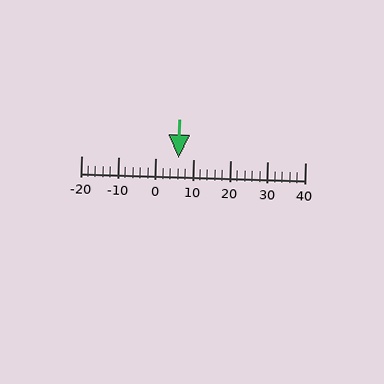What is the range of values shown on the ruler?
The ruler shows values from -20 to 40.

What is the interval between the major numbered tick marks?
The major tick marks are spaced 10 units apart.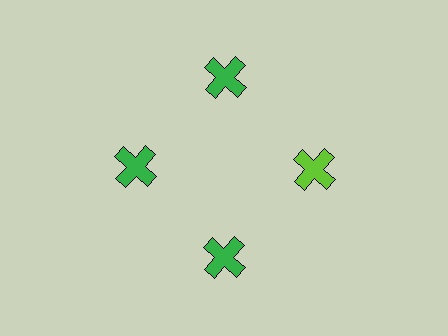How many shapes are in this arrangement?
There are 4 shapes arranged in a ring pattern.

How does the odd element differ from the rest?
It has a different color: lime instead of green.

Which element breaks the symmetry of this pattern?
The lime cross at roughly the 3 o'clock position breaks the symmetry. All other shapes are green crosses.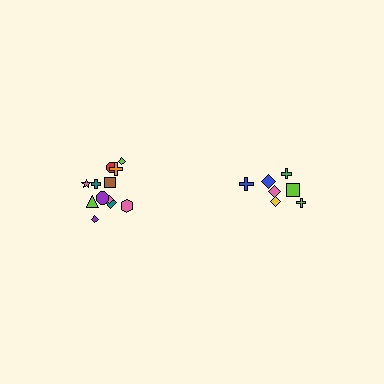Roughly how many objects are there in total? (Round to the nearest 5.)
Roughly 20 objects in total.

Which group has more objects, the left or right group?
The left group.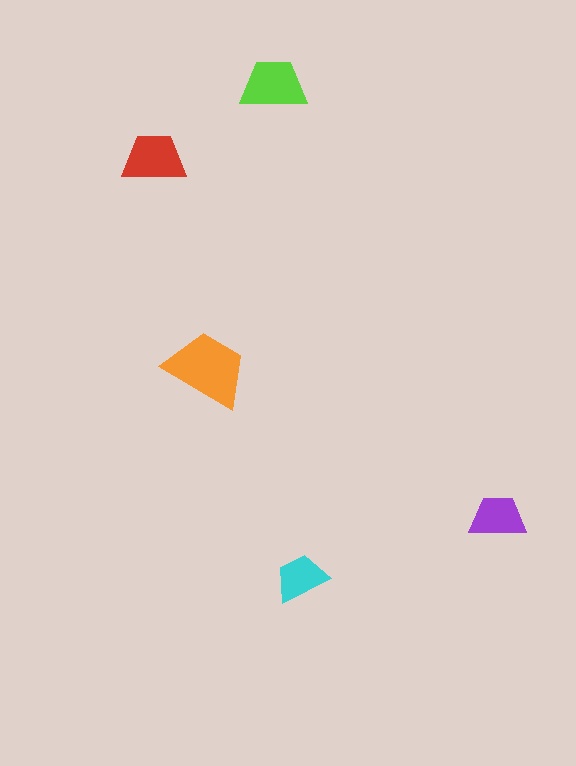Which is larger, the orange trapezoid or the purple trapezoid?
The orange one.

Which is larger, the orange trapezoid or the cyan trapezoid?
The orange one.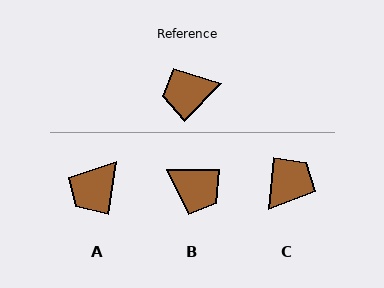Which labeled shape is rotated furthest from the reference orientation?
C, about 141 degrees away.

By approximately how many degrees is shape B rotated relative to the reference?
Approximately 133 degrees counter-clockwise.